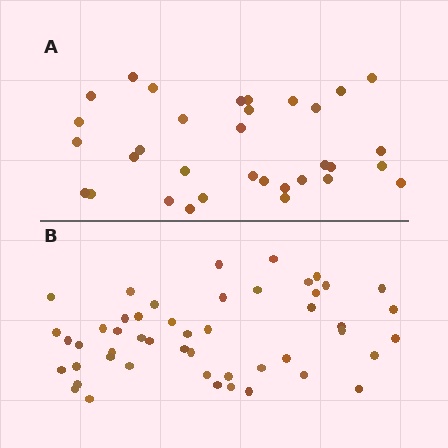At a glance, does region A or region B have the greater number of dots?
Region B (the bottom region) has more dots.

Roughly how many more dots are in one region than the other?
Region B has approximately 15 more dots than region A.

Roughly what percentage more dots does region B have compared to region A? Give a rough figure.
About 50% more.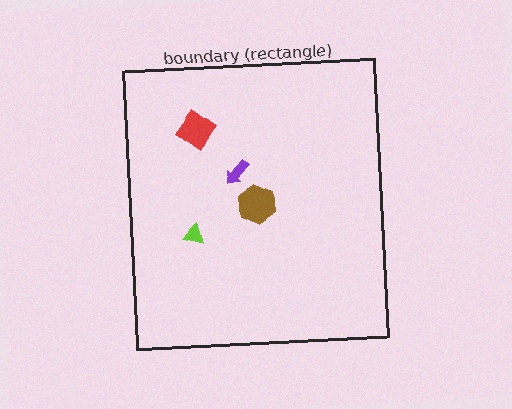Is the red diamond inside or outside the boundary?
Inside.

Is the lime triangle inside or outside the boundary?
Inside.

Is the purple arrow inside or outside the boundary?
Inside.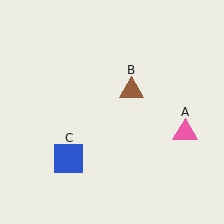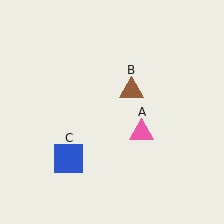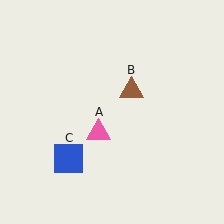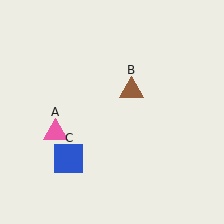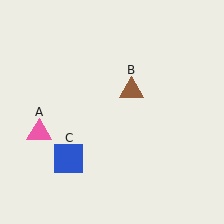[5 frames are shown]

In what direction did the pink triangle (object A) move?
The pink triangle (object A) moved left.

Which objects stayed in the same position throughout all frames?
Brown triangle (object B) and blue square (object C) remained stationary.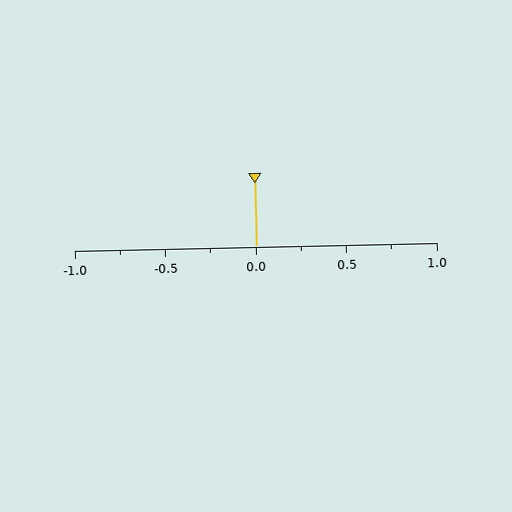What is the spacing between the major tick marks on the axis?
The major ticks are spaced 0.5 apart.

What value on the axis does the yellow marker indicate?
The marker indicates approximately 0.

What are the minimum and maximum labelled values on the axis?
The axis runs from -1.0 to 1.0.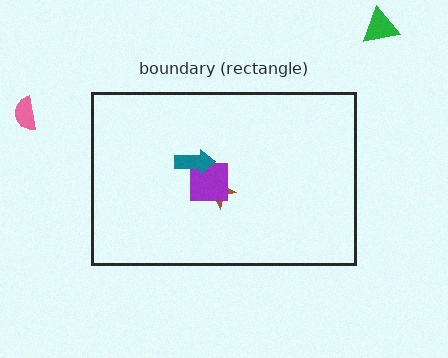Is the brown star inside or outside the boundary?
Inside.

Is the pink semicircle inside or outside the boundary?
Outside.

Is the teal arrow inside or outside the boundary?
Inside.